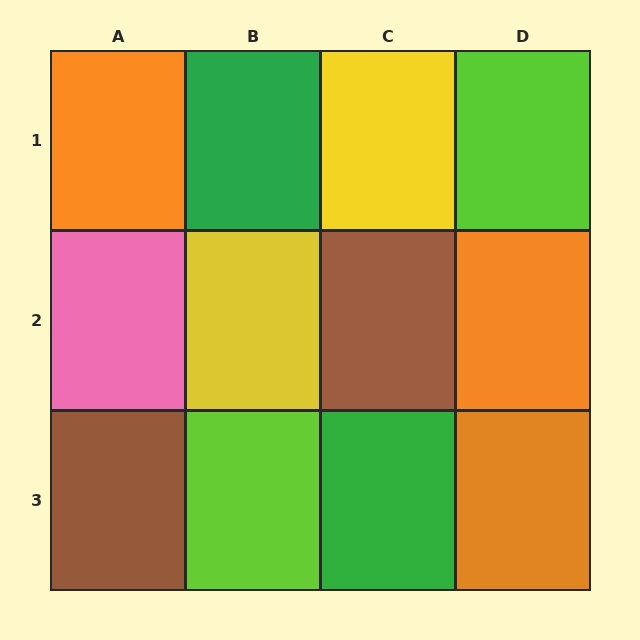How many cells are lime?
2 cells are lime.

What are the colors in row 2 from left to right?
Pink, yellow, brown, orange.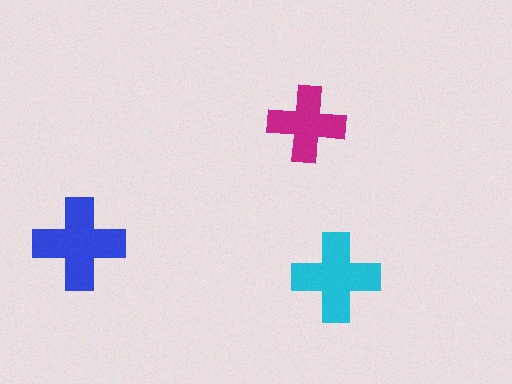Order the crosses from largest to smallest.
the blue one, the cyan one, the magenta one.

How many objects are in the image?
There are 3 objects in the image.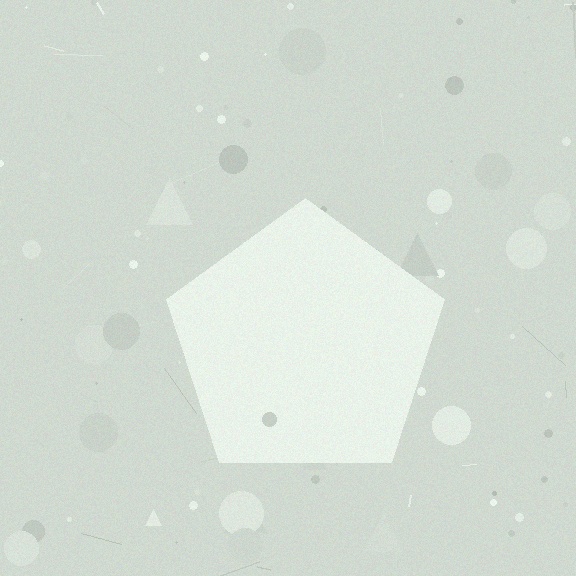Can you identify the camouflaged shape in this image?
The camouflaged shape is a pentagon.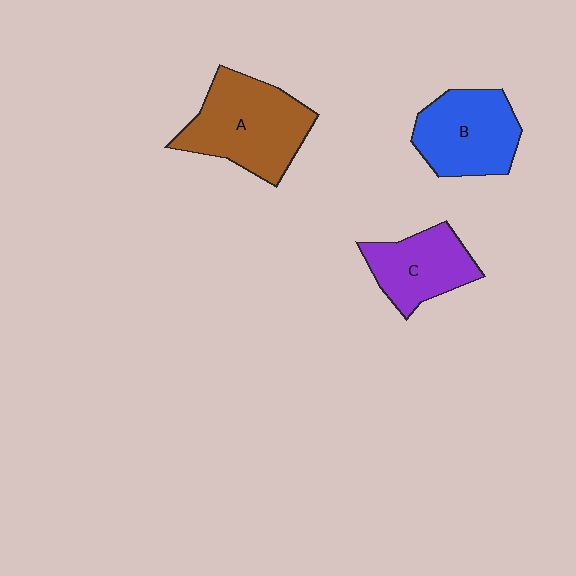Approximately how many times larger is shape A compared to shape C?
Approximately 1.5 times.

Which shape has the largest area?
Shape A (brown).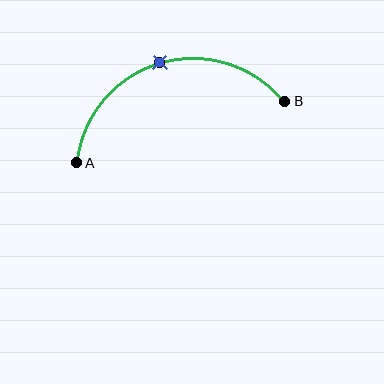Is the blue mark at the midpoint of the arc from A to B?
Yes. The blue mark lies on the arc at equal arc-length from both A and B — it is the arc midpoint.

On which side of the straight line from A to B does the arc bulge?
The arc bulges above the straight line connecting A and B.